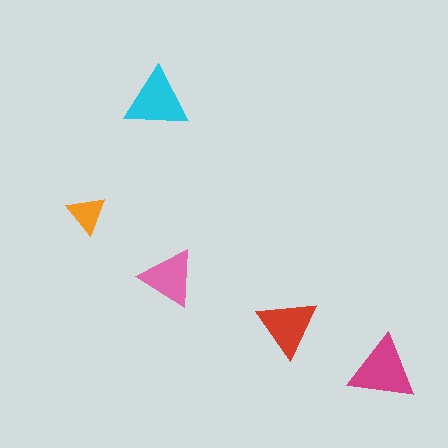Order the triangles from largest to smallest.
the magenta one, the cyan one, the red one, the pink one, the orange one.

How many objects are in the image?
There are 5 objects in the image.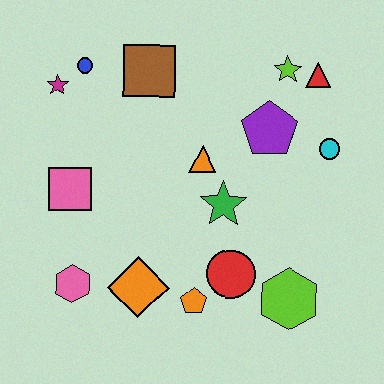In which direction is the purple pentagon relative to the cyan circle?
The purple pentagon is to the left of the cyan circle.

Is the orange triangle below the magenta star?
Yes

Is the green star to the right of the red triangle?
No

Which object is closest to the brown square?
The blue circle is closest to the brown square.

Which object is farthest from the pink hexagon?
The red triangle is farthest from the pink hexagon.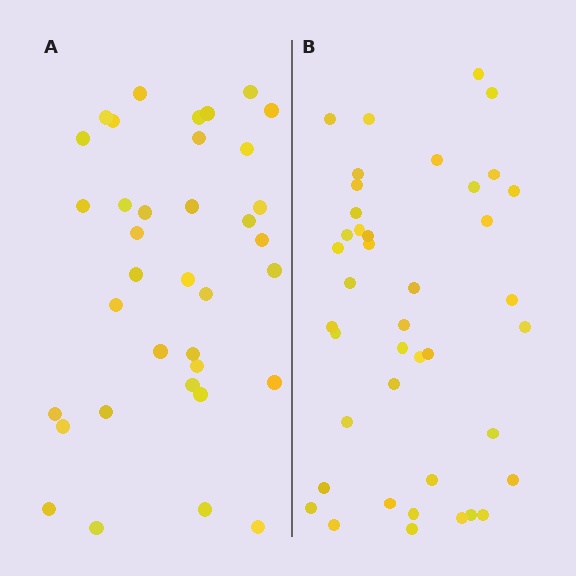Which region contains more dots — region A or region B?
Region B (the right region) has more dots.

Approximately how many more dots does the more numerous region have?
Region B has about 5 more dots than region A.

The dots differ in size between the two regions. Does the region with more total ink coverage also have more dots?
No. Region A has more total ink coverage because its dots are larger, but region B actually contains more individual dots. Total area can be misleading — the number of items is what matters here.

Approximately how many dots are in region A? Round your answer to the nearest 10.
About 40 dots. (The exact count is 36, which rounds to 40.)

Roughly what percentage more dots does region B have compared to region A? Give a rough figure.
About 15% more.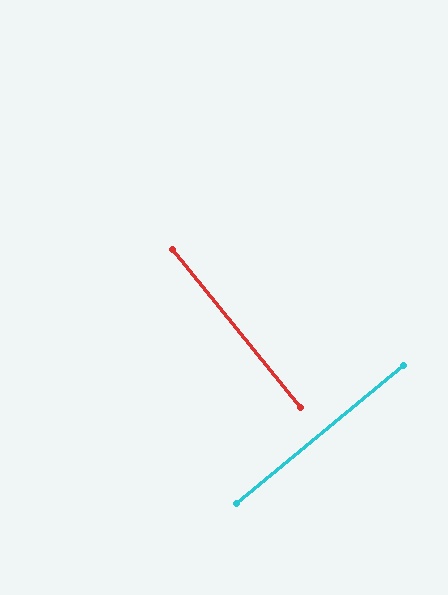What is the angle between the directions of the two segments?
Approximately 90 degrees.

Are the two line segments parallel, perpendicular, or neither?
Perpendicular — they meet at approximately 90°.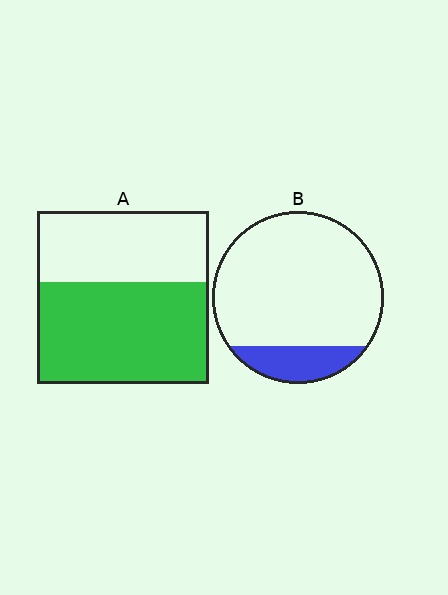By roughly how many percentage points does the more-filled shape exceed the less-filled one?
By roughly 45 percentage points (A over B).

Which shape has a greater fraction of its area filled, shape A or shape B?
Shape A.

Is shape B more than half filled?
No.